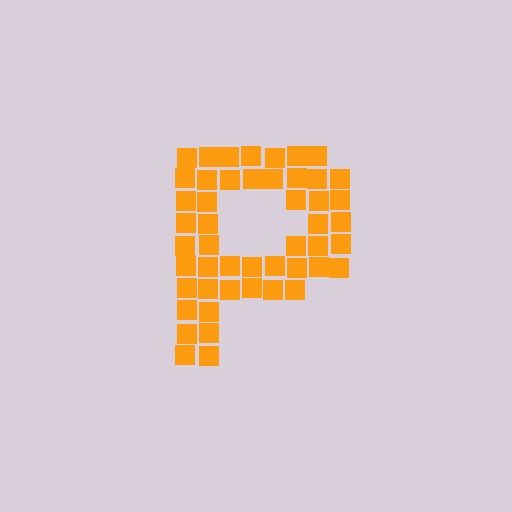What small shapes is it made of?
It is made of small squares.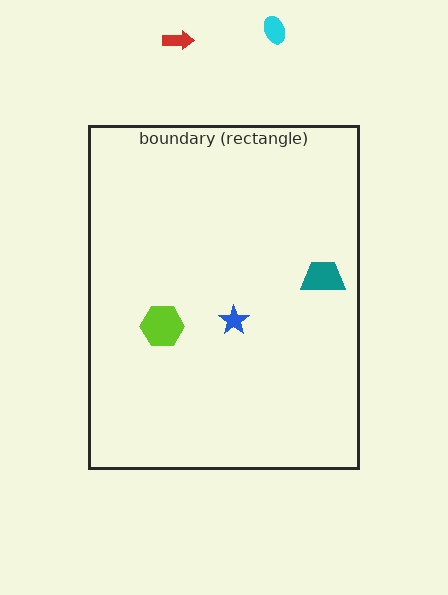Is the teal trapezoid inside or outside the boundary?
Inside.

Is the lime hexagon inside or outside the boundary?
Inside.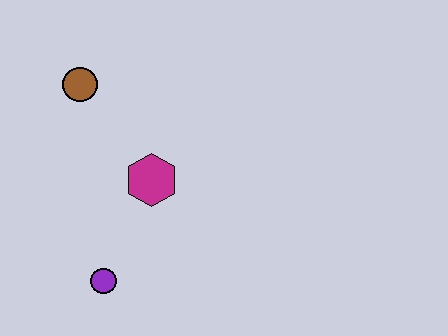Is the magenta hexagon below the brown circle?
Yes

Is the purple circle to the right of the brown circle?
Yes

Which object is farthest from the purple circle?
The brown circle is farthest from the purple circle.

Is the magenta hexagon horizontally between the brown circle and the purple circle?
No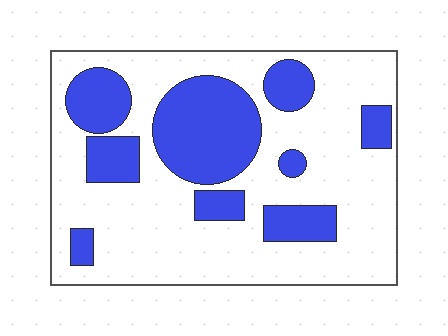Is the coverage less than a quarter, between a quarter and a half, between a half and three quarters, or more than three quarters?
Between a quarter and a half.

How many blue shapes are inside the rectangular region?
9.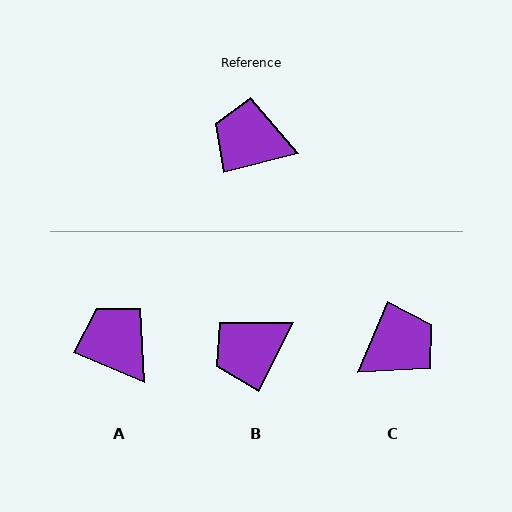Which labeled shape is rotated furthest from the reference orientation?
C, about 127 degrees away.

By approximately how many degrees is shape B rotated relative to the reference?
Approximately 49 degrees counter-clockwise.